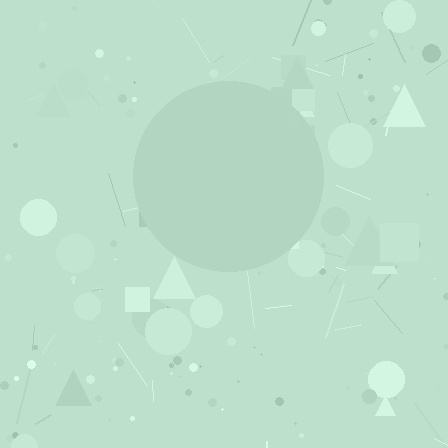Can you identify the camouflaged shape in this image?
The camouflaged shape is a circle.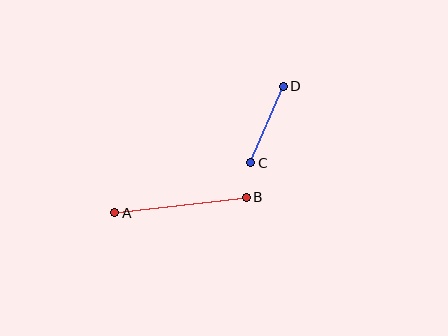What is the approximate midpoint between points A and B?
The midpoint is at approximately (181, 205) pixels.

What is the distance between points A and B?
The distance is approximately 132 pixels.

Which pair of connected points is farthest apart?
Points A and B are farthest apart.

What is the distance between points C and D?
The distance is approximately 83 pixels.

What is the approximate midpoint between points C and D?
The midpoint is at approximately (267, 125) pixels.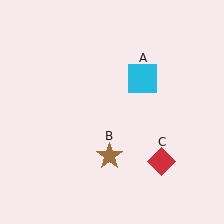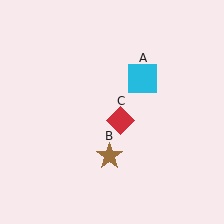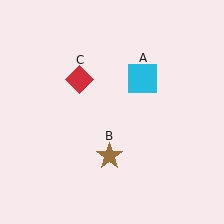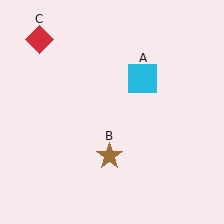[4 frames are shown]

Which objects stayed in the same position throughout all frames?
Cyan square (object A) and brown star (object B) remained stationary.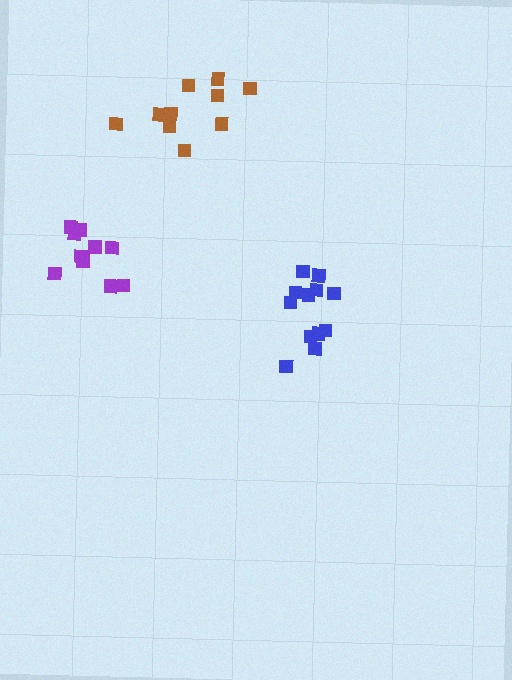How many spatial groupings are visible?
There are 3 spatial groupings.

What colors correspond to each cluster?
The clusters are colored: purple, blue, brown.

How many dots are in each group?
Group 1: 10 dots, Group 2: 12 dots, Group 3: 10 dots (32 total).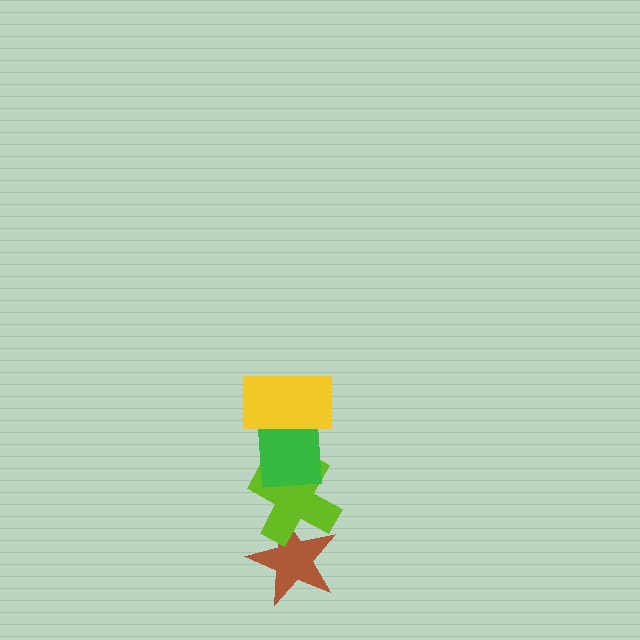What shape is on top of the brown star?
The lime cross is on top of the brown star.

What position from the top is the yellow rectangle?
The yellow rectangle is 1st from the top.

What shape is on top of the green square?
The yellow rectangle is on top of the green square.